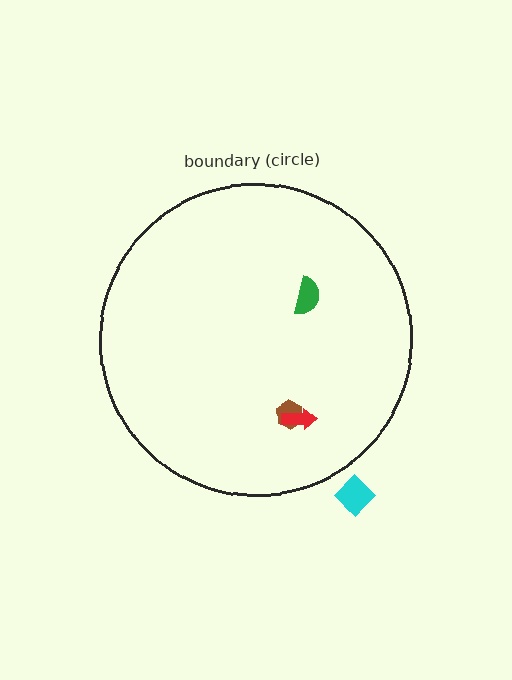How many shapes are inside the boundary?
3 inside, 1 outside.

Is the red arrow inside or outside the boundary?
Inside.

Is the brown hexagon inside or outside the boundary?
Inside.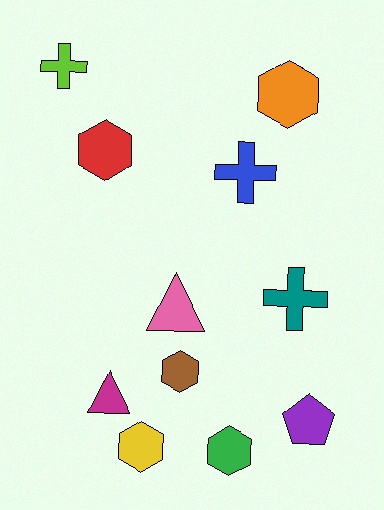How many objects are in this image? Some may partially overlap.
There are 11 objects.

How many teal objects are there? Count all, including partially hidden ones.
There is 1 teal object.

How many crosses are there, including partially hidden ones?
There are 3 crosses.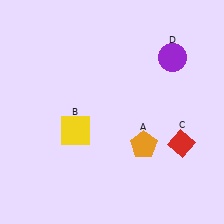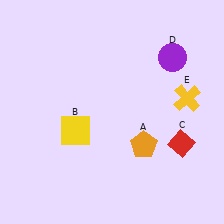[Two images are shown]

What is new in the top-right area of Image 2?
A yellow cross (E) was added in the top-right area of Image 2.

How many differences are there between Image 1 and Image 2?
There is 1 difference between the two images.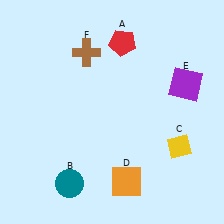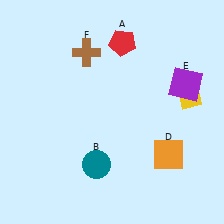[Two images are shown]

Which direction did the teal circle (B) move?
The teal circle (B) moved right.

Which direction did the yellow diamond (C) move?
The yellow diamond (C) moved up.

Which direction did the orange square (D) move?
The orange square (D) moved right.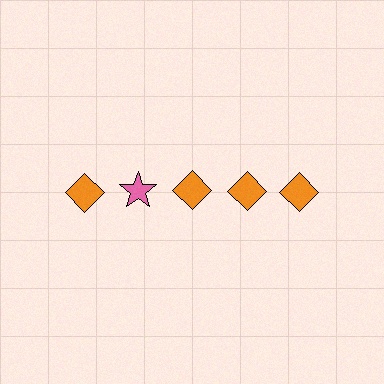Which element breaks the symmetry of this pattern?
The pink star in the top row, second from left column breaks the symmetry. All other shapes are orange diamonds.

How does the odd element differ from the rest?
It differs in both color (pink instead of orange) and shape (star instead of diamond).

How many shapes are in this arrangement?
There are 5 shapes arranged in a grid pattern.